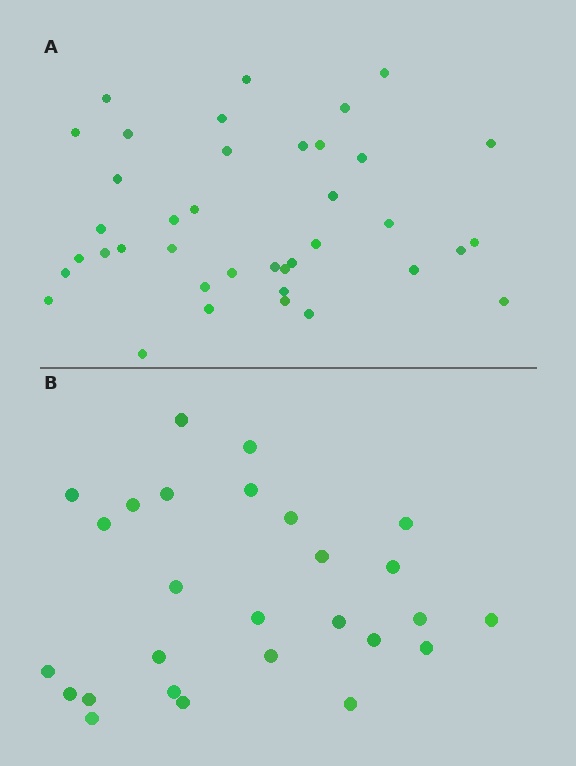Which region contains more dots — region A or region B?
Region A (the top region) has more dots.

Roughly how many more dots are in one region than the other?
Region A has roughly 12 or so more dots than region B.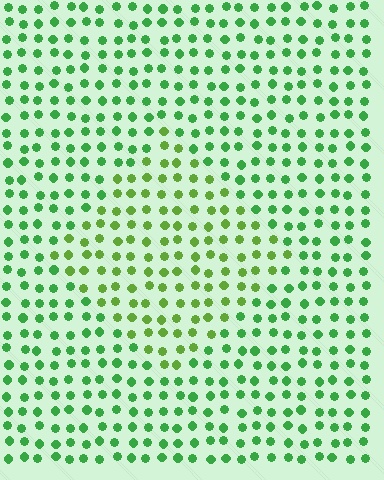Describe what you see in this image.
The image is filled with small green elements in a uniform arrangement. A diamond-shaped region is visible where the elements are tinted to a slightly different hue, forming a subtle color boundary.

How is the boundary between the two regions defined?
The boundary is defined purely by a slight shift in hue (about 29 degrees). Spacing, size, and orientation are identical on both sides.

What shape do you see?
I see a diamond.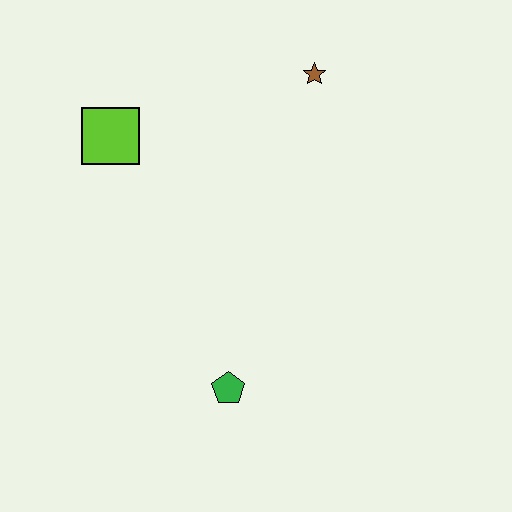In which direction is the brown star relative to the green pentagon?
The brown star is above the green pentagon.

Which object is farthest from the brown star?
The green pentagon is farthest from the brown star.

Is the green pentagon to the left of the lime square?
No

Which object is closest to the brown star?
The lime square is closest to the brown star.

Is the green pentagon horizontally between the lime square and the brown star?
Yes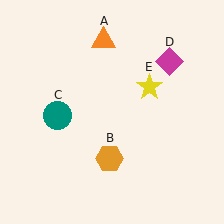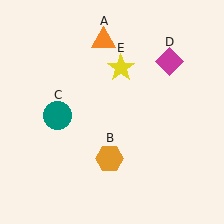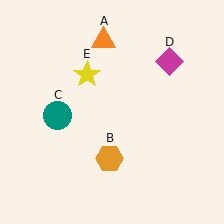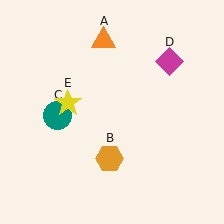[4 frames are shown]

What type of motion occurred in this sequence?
The yellow star (object E) rotated counterclockwise around the center of the scene.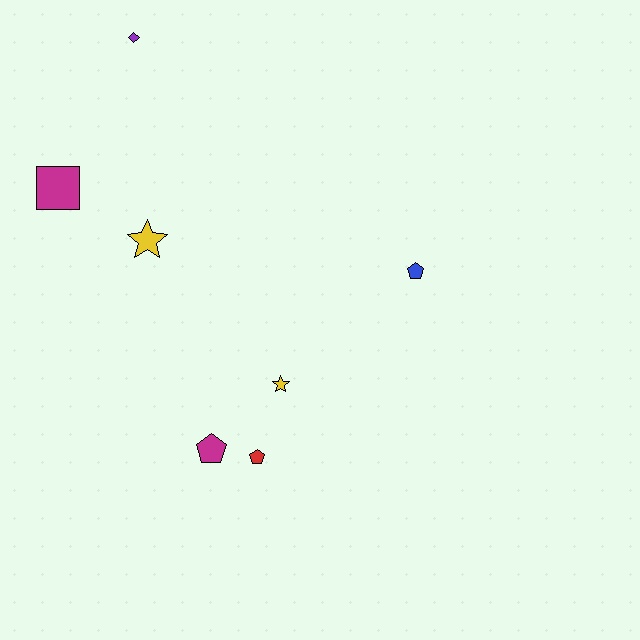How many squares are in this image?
There is 1 square.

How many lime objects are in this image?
There are no lime objects.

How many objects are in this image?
There are 7 objects.